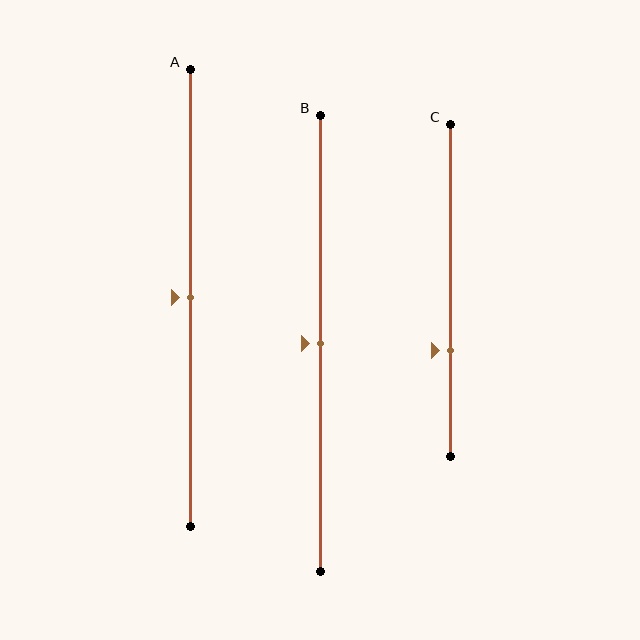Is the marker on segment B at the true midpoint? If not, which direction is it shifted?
Yes, the marker on segment B is at the true midpoint.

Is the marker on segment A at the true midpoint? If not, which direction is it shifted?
Yes, the marker on segment A is at the true midpoint.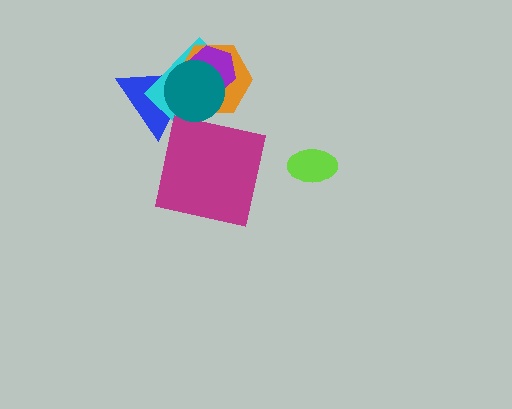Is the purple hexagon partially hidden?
Yes, it is partially covered by another shape.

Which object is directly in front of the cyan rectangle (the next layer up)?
The orange hexagon is directly in front of the cyan rectangle.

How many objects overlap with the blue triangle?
4 objects overlap with the blue triangle.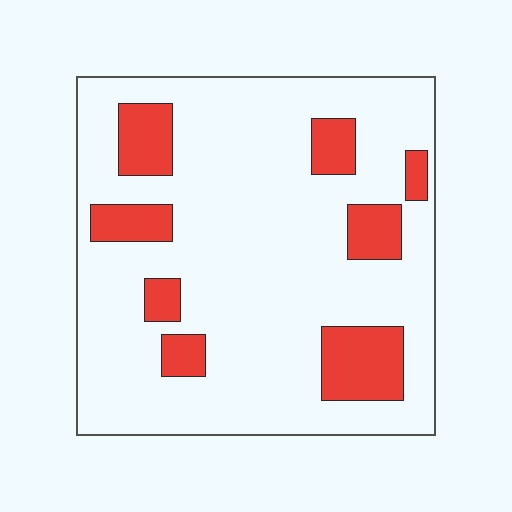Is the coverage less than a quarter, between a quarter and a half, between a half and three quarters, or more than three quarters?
Less than a quarter.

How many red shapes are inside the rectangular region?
8.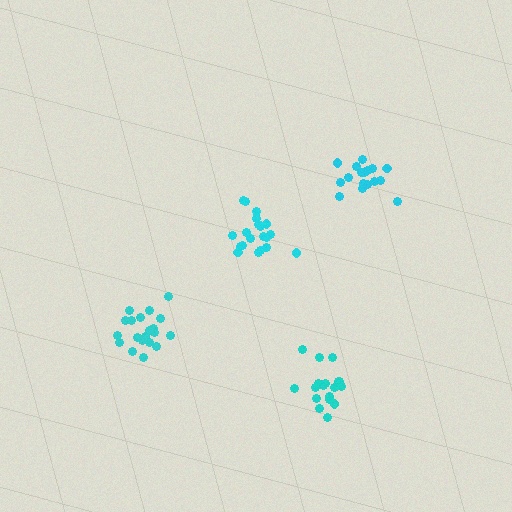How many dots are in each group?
Group 1: 17 dots, Group 2: 20 dots, Group 3: 19 dots, Group 4: 20 dots (76 total).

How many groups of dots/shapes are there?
There are 4 groups.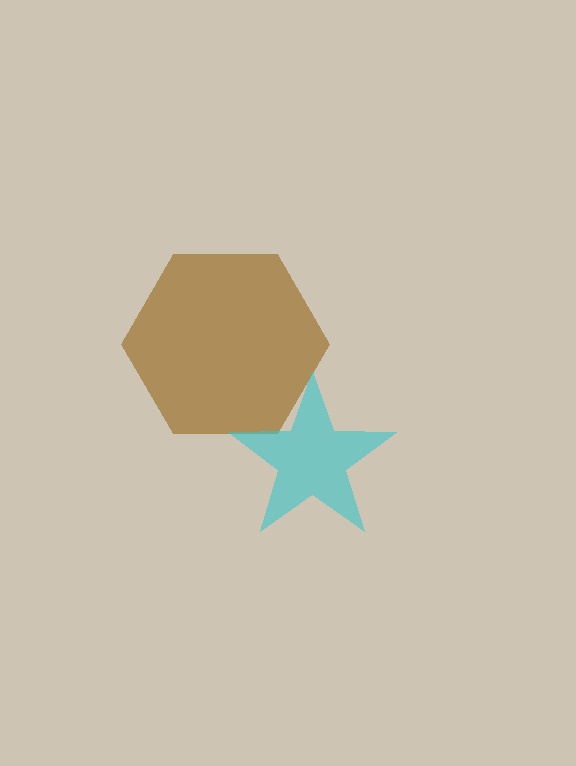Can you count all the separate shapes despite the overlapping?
Yes, there are 2 separate shapes.